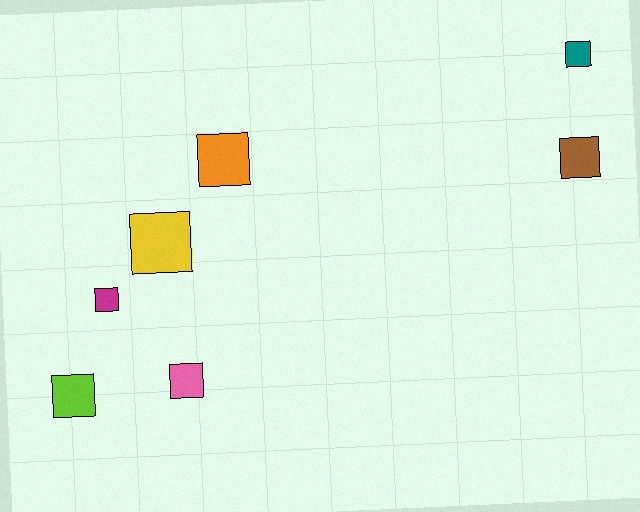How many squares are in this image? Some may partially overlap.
There are 7 squares.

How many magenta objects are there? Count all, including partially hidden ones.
There is 1 magenta object.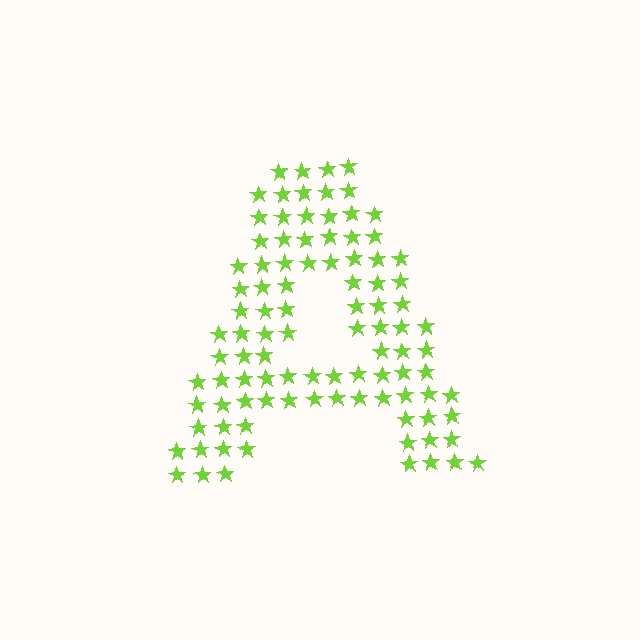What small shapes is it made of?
It is made of small stars.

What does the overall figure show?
The overall figure shows the letter A.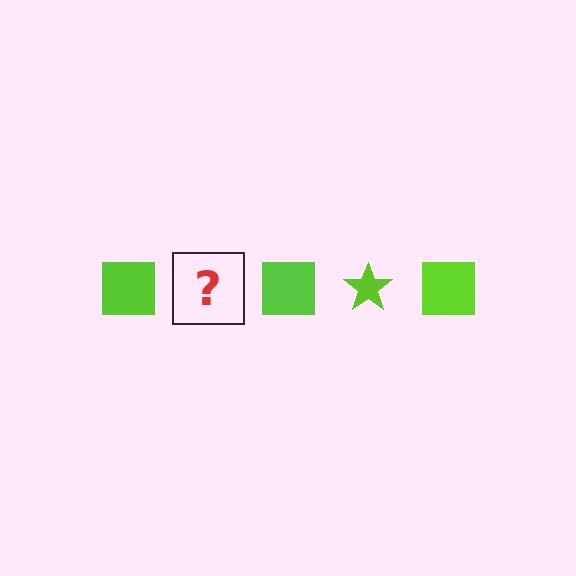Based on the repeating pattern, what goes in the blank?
The blank should be a lime star.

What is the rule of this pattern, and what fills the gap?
The rule is that the pattern cycles through square, star shapes in lime. The gap should be filled with a lime star.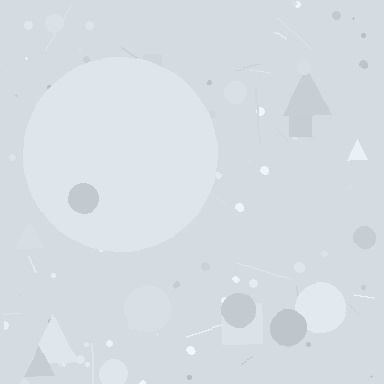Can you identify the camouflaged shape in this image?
The camouflaged shape is a circle.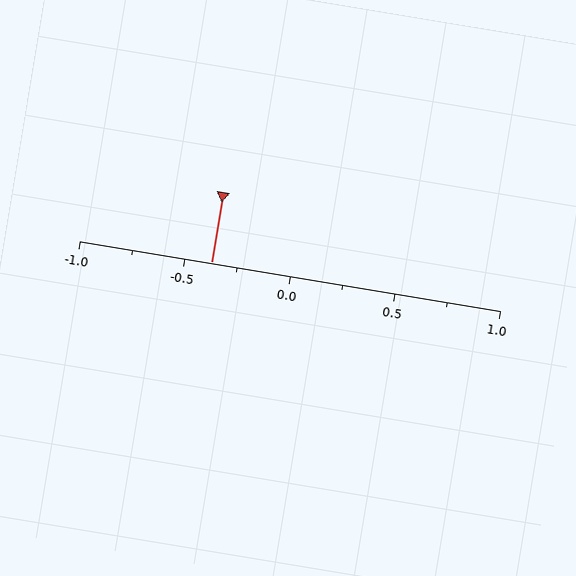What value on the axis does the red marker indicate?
The marker indicates approximately -0.38.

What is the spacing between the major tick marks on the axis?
The major ticks are spaced 0.5 apart.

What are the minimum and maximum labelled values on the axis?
The axis runs from -1.0 to 1.0.